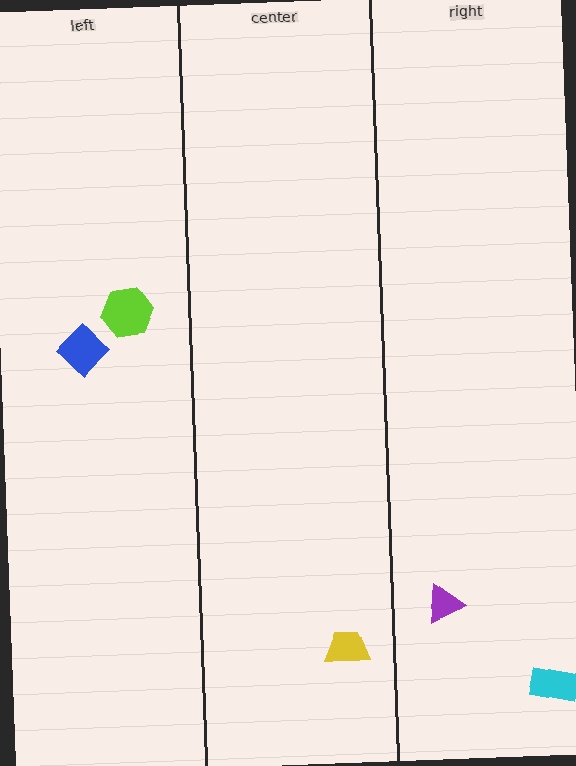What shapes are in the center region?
The yellow trapezoid.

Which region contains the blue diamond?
The left region.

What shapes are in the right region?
The cyan rectangle, the purple triangle.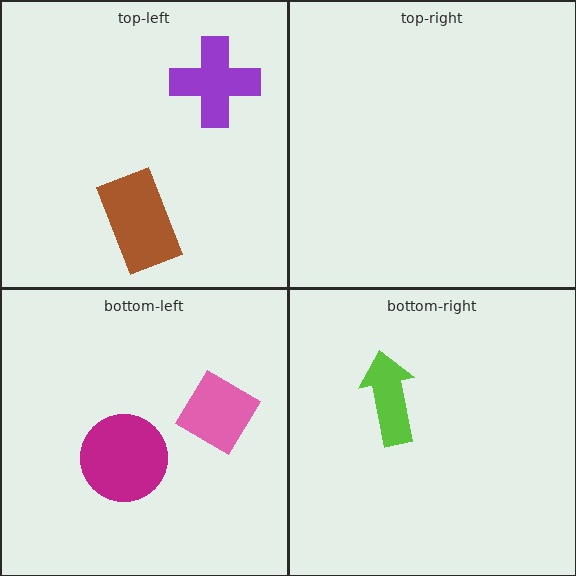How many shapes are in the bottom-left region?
2.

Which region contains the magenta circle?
The bottom-left region.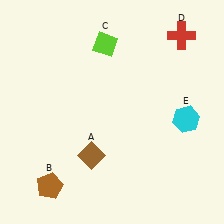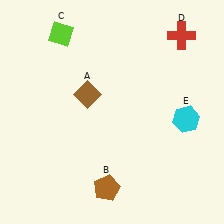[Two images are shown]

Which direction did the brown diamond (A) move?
The brown diamond (A) moved up.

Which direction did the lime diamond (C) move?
The lime diamond (C) moved left.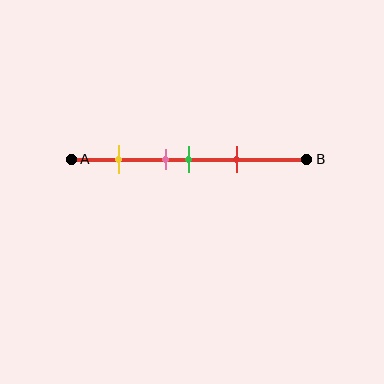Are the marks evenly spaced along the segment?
No, the marks are not evenly spaced.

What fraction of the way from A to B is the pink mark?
The pink mark is approximately 40% (0.4) of the way from A to B.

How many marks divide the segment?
There are 4 marks dividing the segment.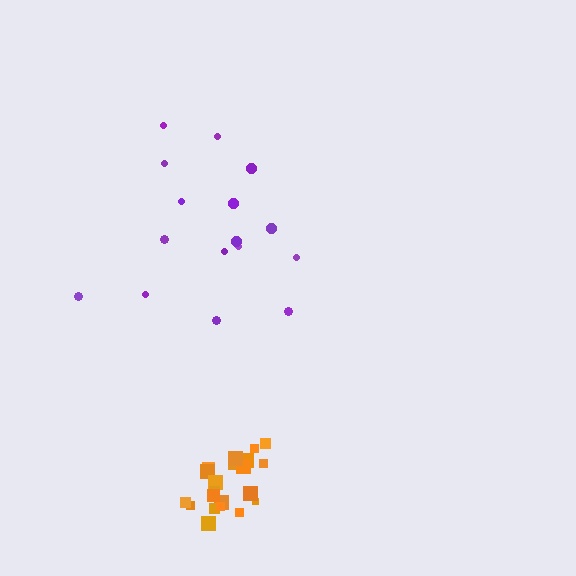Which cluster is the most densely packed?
Orange.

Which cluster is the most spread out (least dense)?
Purple.